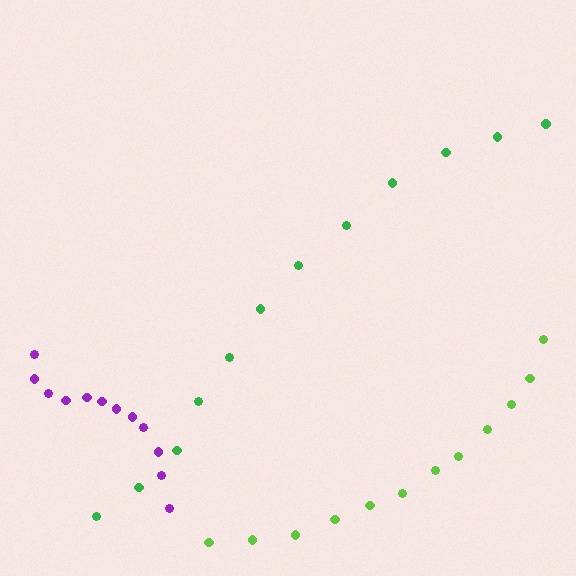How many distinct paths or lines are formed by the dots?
There are 3 distinct paths.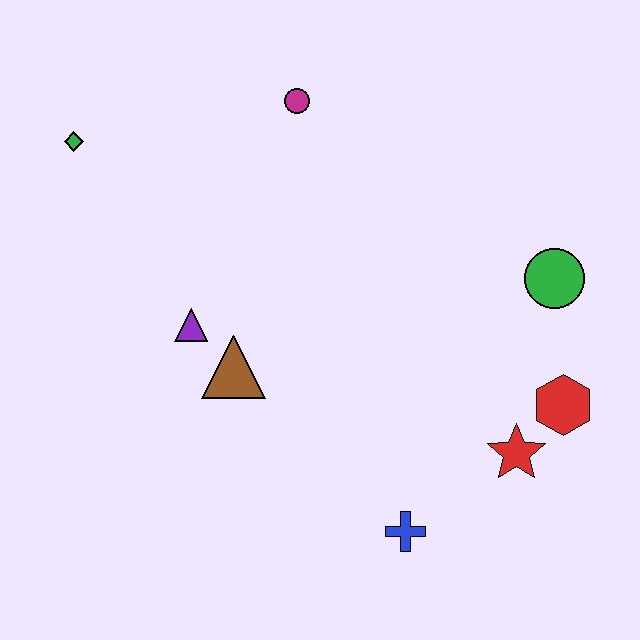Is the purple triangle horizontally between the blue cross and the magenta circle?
No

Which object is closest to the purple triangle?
The brown triangle is closest to the purple triangle.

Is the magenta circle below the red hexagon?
No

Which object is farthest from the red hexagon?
The green diamond is farthest from the red hexagon.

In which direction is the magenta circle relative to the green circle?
The magenta circle is to the left of the green circle.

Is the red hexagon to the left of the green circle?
No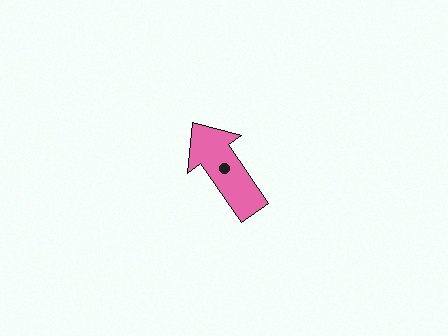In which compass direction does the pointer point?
Northwest.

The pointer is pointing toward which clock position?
Roughly 11 o'clock.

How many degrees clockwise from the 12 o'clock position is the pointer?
Approximately 325 degrees.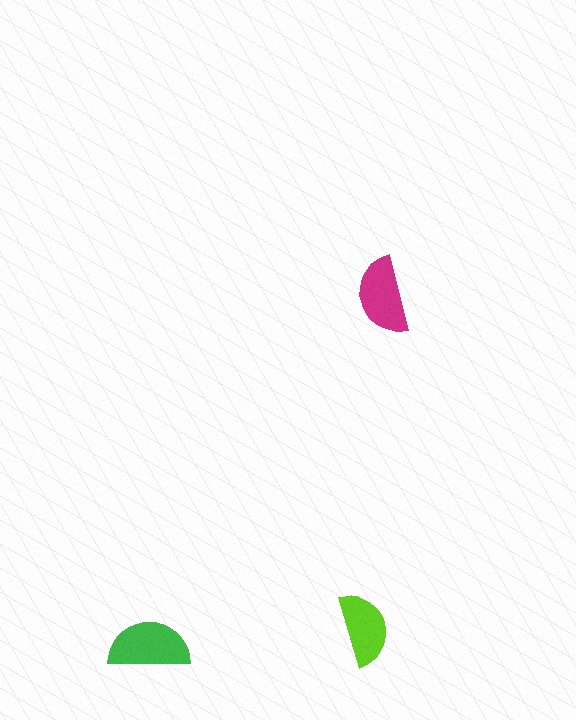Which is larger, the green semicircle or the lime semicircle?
The green one.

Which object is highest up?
The magenta semicircle is topmost.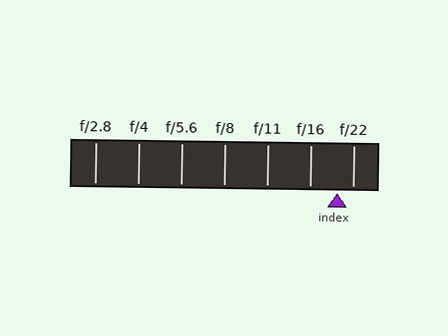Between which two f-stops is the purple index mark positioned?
The index mark is between f/16 and f/22.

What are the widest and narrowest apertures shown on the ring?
The widest aperture shown is f/2.8 and the narrowest is f/22.